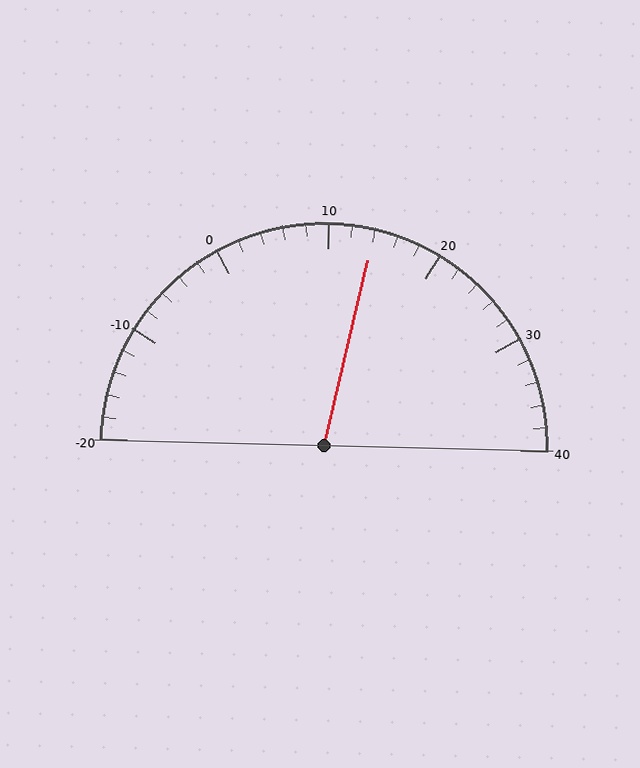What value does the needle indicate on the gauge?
The needle indicates approximately 14.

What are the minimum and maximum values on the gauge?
The gauge ranges from -20 to 40.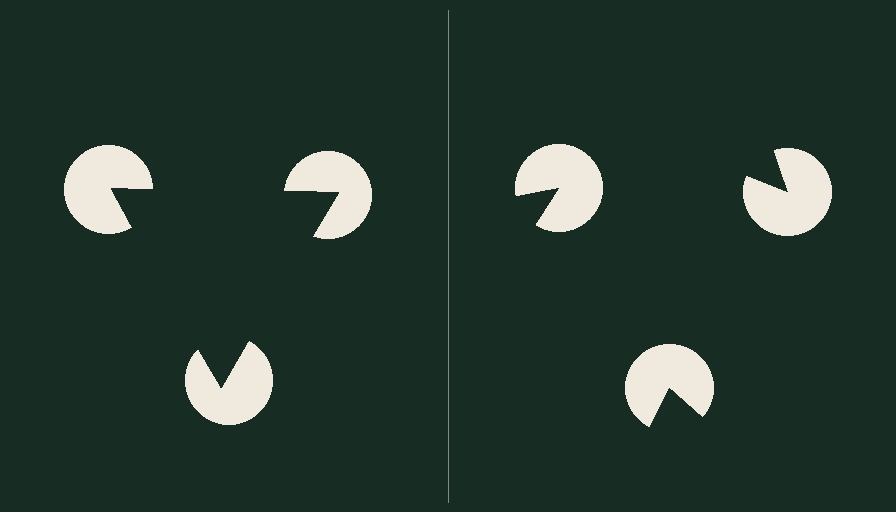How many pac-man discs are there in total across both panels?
6 — 3 on each side.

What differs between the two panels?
The pac-man discs are positioned identically on both sides; only the wedge orientations differ. On the left they align to a triangle; on the right they are misaligned.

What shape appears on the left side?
An illusory triangle.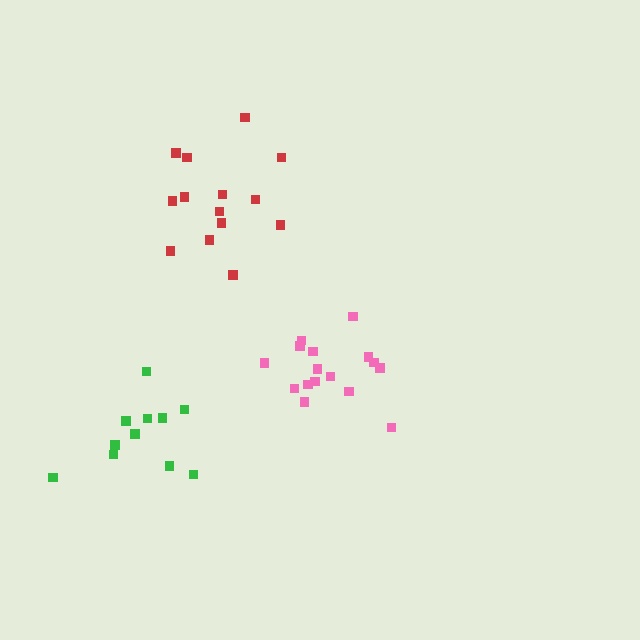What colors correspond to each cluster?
The clusters are colored: red, pink, green.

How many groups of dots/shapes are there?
There are 3 groups.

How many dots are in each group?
Group 1: 14 dots, Group 2: 16 dots, Group 3: 11 dots (41 total).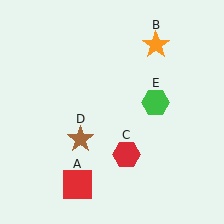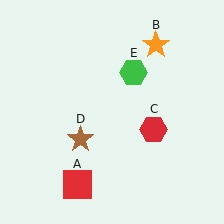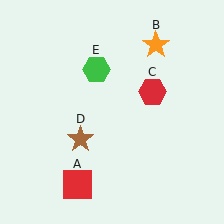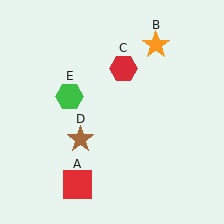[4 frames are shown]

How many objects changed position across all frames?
2 objects changed position: red hexagon (object C), green hexagon (object E).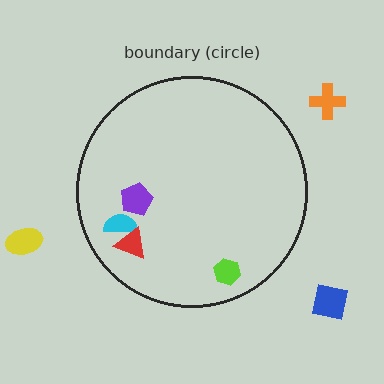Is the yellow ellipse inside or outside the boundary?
Outside.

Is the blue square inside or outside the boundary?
Outside.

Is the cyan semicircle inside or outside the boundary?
Inside.